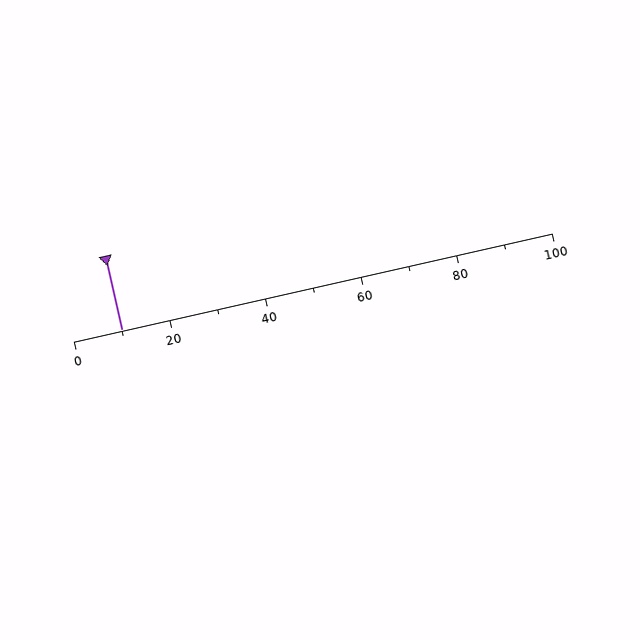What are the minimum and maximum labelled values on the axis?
The axis runs from 0 to 100.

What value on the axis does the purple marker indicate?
The marker indicates approximately 10.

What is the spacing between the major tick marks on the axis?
The major ticks are spaced 20 apart.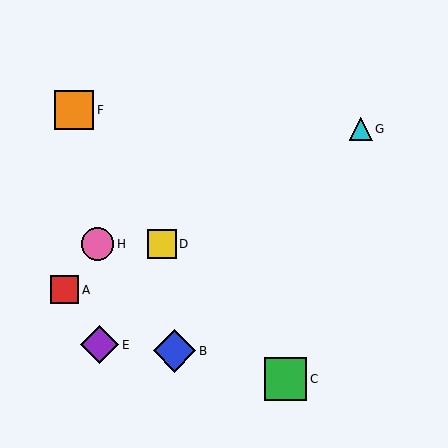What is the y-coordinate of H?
Object H is at y≈244.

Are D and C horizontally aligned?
No, D is at y≈244 and C is at y≈379.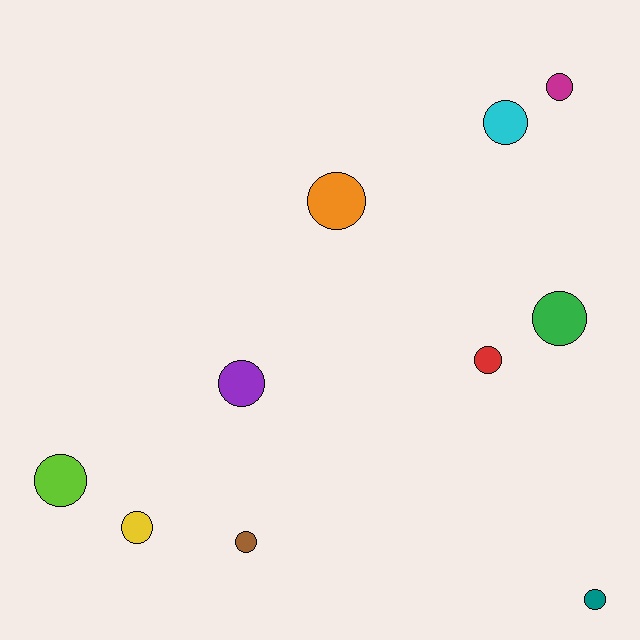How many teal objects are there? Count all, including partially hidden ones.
There is 1 teal object.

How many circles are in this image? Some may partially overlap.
There are 10 circles.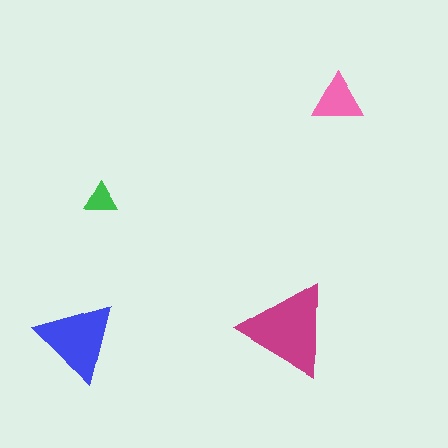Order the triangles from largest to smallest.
the magenta one, the blue one, the pink one, the green one.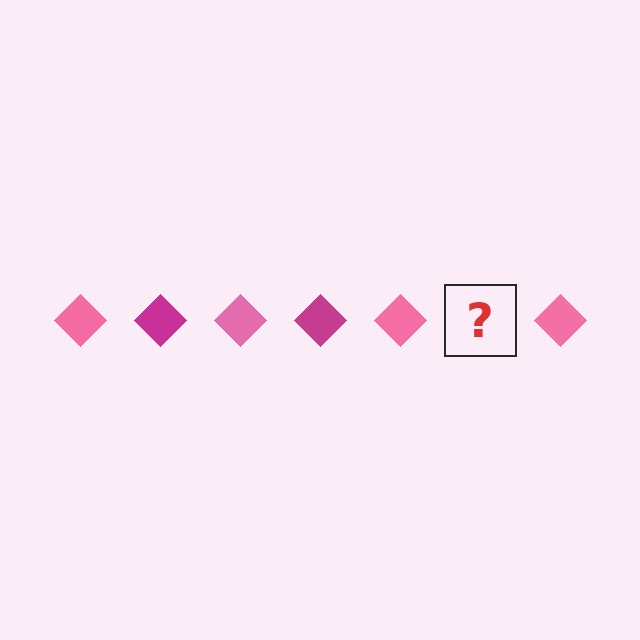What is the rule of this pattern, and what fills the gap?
The rule is that the pattern cycles through pink, magenta diamonds. The gap should be filled with a magenta diamond.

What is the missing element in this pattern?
The missing element is a magenta diamond.